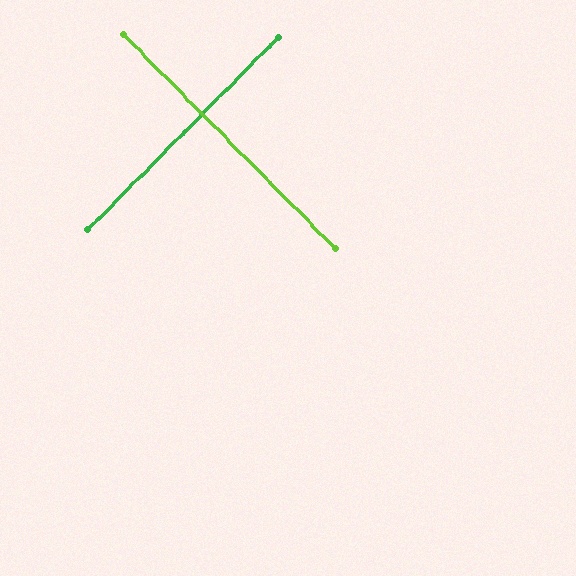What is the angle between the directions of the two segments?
Approximately 89 degrees.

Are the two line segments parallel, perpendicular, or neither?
Perpendicular — they meet at approximately 89°.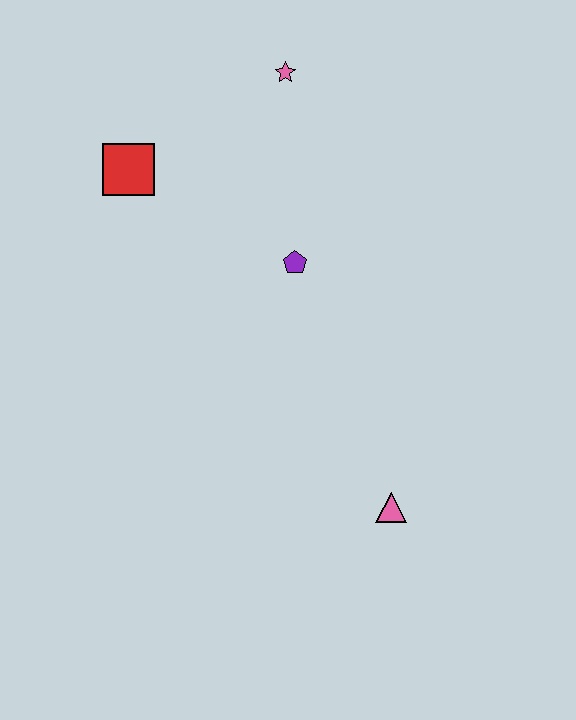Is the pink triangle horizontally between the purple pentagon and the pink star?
No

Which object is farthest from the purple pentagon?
The pink triangle is farthest from the purple pentagon.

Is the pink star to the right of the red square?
Yes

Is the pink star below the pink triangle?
No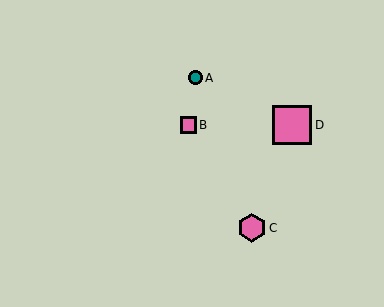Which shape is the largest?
The pink square (labeled D) is the largest.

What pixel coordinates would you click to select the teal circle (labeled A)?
Click at (195, 78) to select the teal circle A.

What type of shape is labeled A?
Shape A is a teal circle.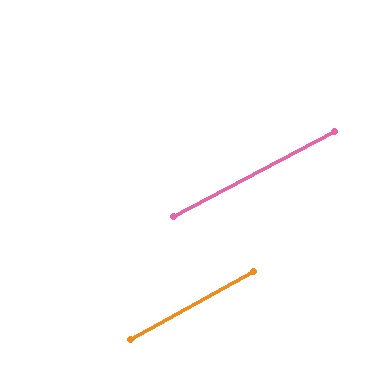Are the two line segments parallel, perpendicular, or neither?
Parallel — their directions differ by only 1.1°.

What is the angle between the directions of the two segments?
Approximately 1 degree.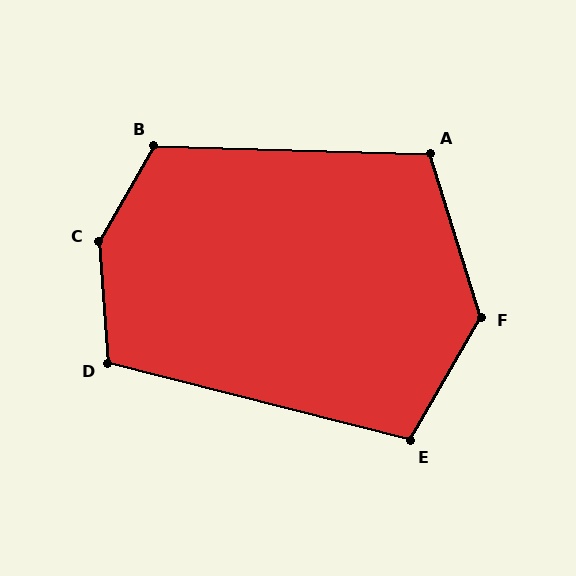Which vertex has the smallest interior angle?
E, at approximately 106 degrees.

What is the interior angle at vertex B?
Approximately 119 degrees (obtuse).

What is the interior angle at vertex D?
Approximately 109 degrees (obtuse).